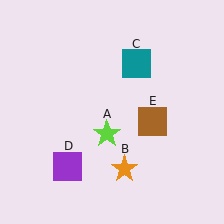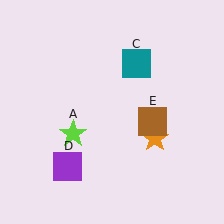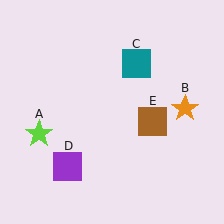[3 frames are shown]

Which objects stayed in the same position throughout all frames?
Teal square (object C) and purple square (object D) and brown square (object E) remained stationary.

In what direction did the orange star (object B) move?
The orange star (object B) moved up and to the right.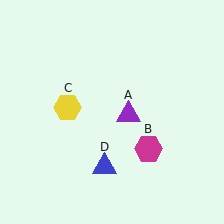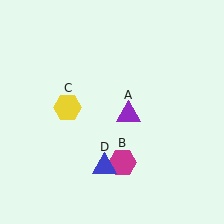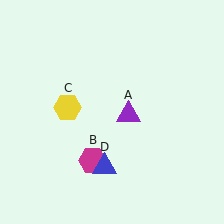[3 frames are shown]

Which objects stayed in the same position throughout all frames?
Purple triangle (object A) and yellow hexagon (object C) and blue triangle (object D) remained stationary.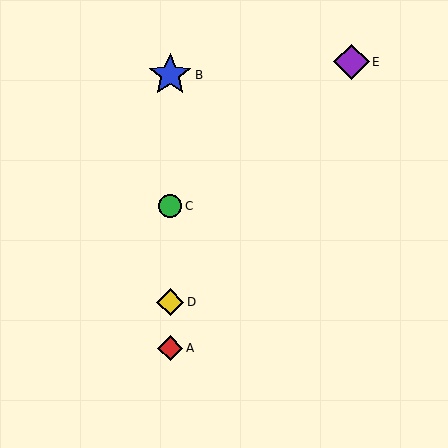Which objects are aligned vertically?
Objects A, B, C, D are aligned vertically.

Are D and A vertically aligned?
Yes, both are at x≈170.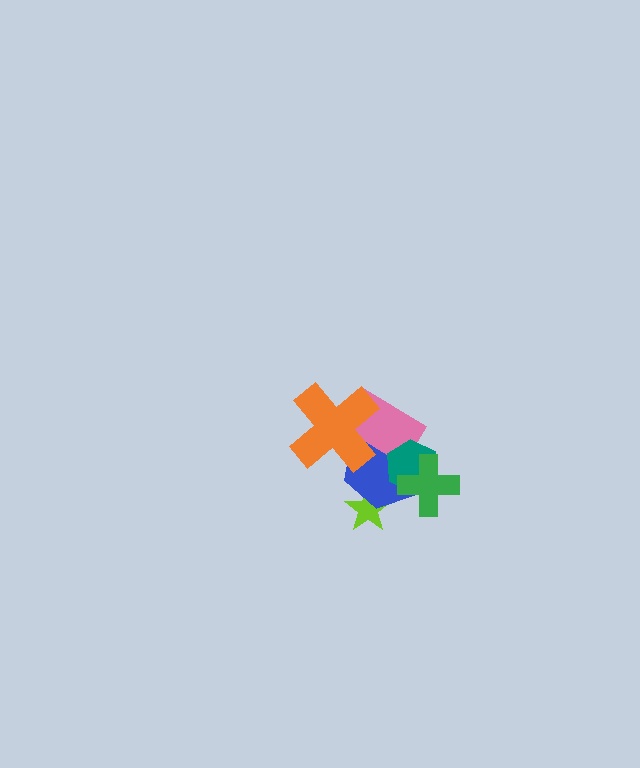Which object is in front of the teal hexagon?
The green cross is in front of the teal hexagon.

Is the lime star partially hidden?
Yes, it is partially covered by another shape.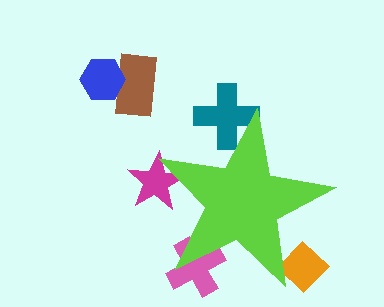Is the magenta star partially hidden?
Yes, the magenta star is partially hidden behind the lime star.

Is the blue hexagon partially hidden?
No, the blue hexagon is fully visible.